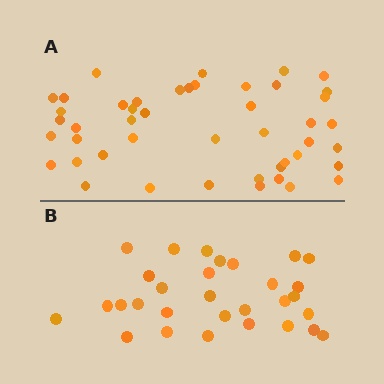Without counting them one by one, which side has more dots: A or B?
Region A (the top region) has more dots.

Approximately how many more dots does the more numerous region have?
Region A has approximately 15 more dots than region B.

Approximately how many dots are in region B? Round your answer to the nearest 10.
About 30 dots.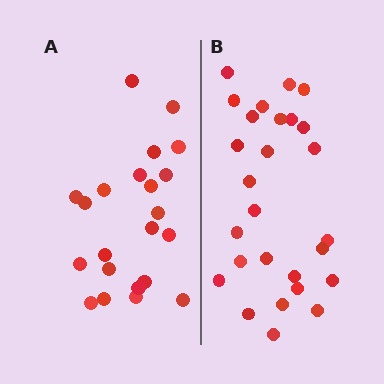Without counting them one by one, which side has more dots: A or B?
Region B (the right region) has more dots.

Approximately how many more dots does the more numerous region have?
Region B has about 5 more dots than region A.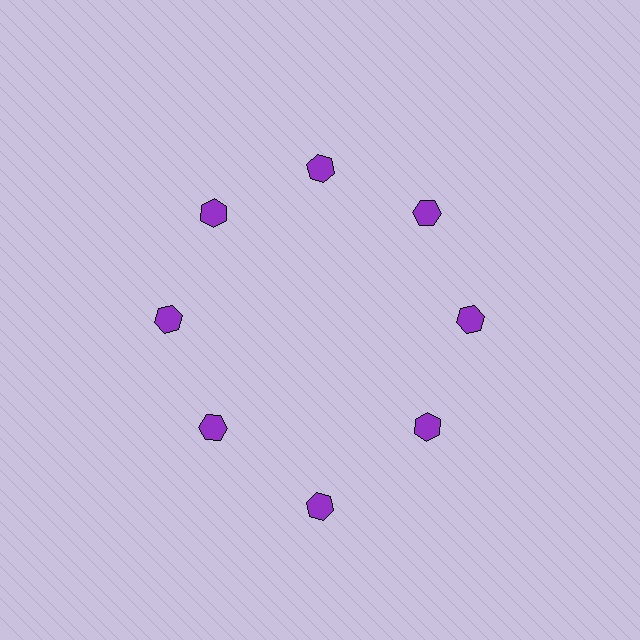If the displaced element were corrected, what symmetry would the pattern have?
It would have 8-fold rotational symmetry — the pattern would map onto itself every 45 degrees.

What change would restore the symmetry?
The symmetry would be restored by moving it inward, back onto the ring so that all 8 hexagons sit at equal angles and equal distance from the center.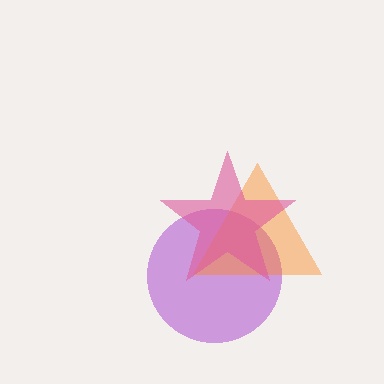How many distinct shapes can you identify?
There are 3 distinct shapes: a purple circle, an orange triangle, a pink star.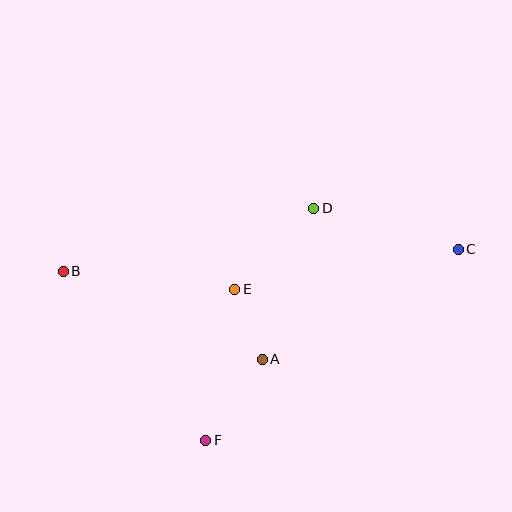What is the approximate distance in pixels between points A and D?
The distance between A and D is approximately 159 pixels.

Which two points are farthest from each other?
Points B and C are farthest from each other.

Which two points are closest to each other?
Points A and E are closest to each other.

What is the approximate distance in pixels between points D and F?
The distance between D and F is approximately 256 pixels.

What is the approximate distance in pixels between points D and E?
The distance between D and E is approximately 113 pixels.